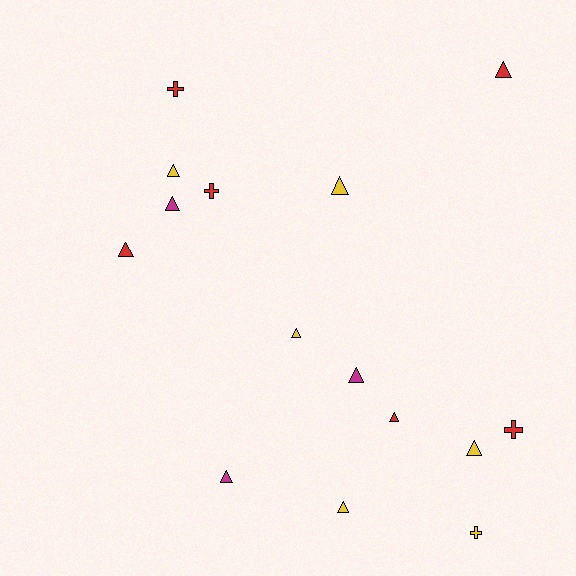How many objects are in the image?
There are 15 objects.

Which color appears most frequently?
Yellow, with 6 objects.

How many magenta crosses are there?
There are no magenta crosses.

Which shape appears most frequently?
Triangle, with 11 objects.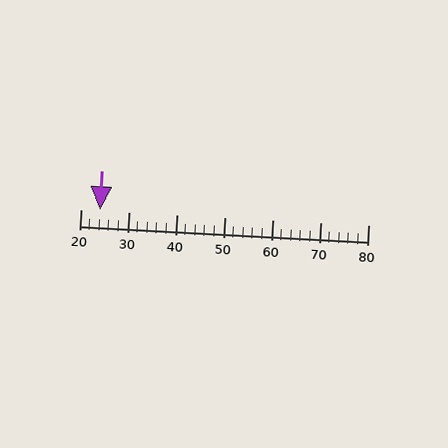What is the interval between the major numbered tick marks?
The major tick marks are spaced 10 units apart.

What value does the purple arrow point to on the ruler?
The purple arrow points to approximately 24.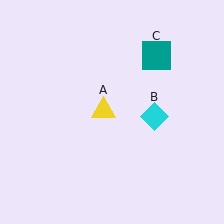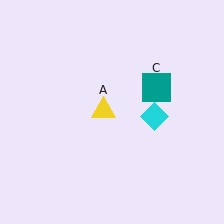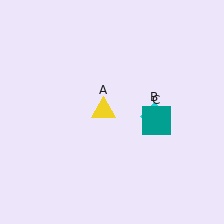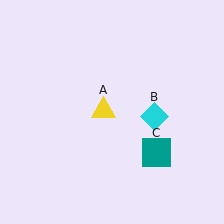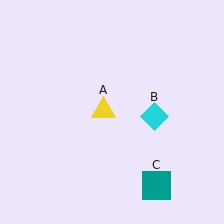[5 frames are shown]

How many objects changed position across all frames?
1 object changed position: teal square (object C).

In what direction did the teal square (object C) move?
The teal square (object C) moved down.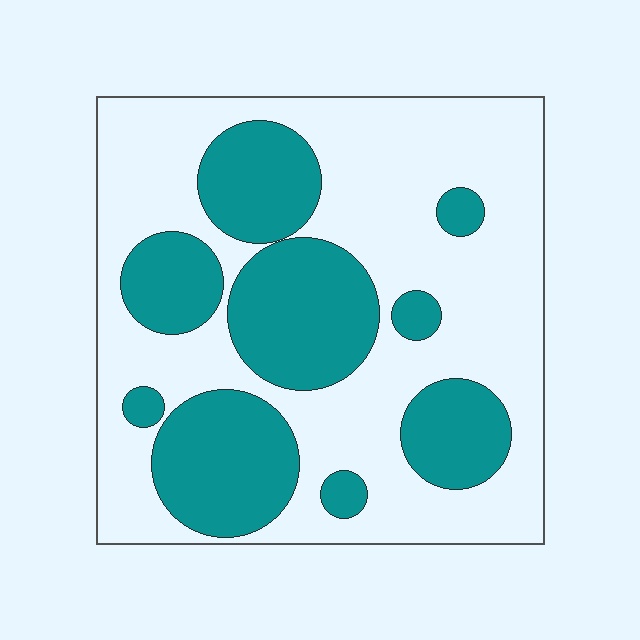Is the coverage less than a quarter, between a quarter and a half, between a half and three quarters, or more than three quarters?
Between a quarter and a half.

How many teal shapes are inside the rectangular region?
9.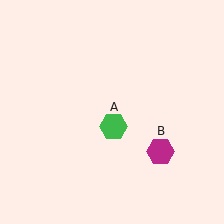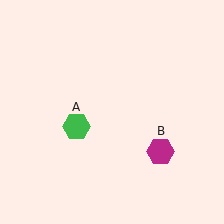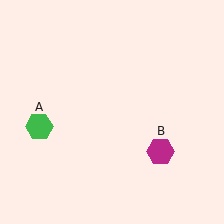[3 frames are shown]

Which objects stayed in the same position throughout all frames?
Magenta hexagon (object B) remained stationary.